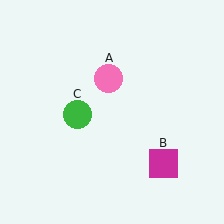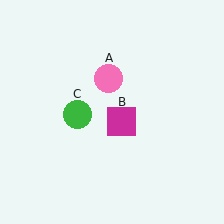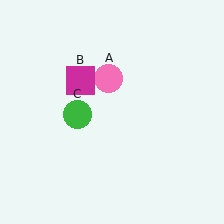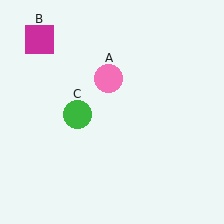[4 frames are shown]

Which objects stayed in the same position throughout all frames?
Pink circle (object A) and green circle (object C) remained stationary.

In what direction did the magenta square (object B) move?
The magenta square (object B) moved up and to the left.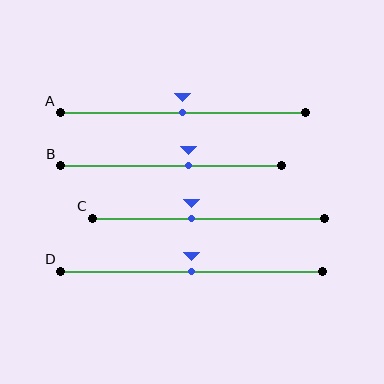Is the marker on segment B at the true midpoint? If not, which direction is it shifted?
No, the marker on segment B is shifted to the right by about 8% of the segment length.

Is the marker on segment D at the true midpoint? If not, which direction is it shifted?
Yes, the marker on segment D is at the true midpoint.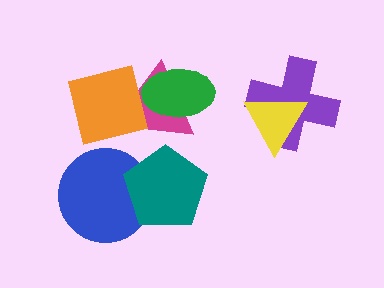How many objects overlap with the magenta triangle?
2 objects overlap with the magenta triangle.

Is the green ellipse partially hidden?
Yes, it is partially covered by another shape.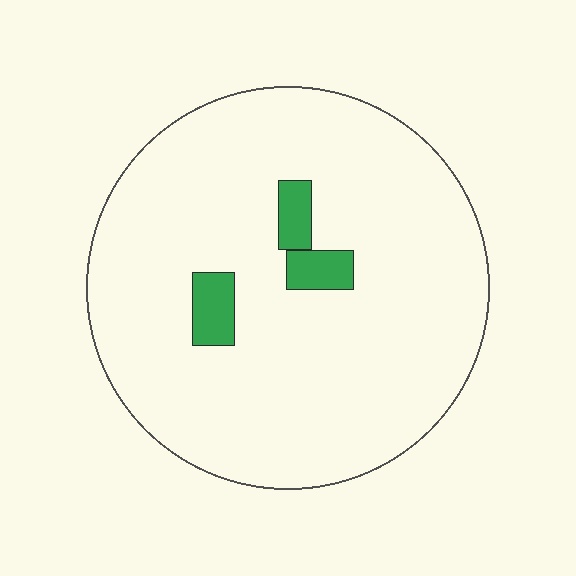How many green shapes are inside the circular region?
3.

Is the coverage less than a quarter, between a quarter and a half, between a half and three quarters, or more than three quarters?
Less than a quarter.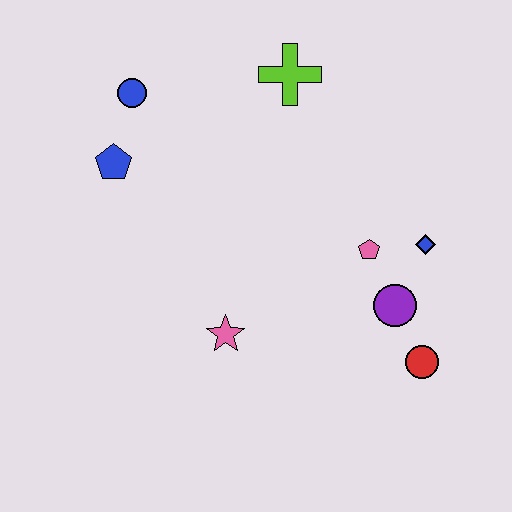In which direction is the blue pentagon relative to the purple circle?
The blue pentagon is to the left of the purple circle.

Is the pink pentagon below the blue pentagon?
Yes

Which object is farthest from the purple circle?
The blue circle is farthest from the purple circle.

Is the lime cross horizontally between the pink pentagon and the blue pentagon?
Yes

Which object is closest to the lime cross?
The blue circle is closest to the lime cross.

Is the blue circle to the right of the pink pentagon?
No